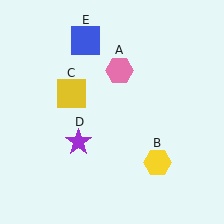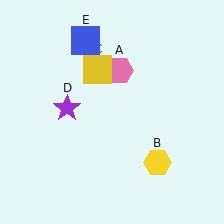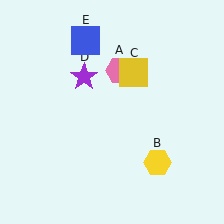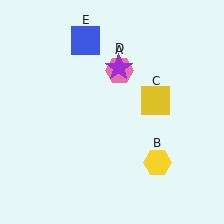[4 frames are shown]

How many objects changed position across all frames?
2 objects changed position: yellow square (object C), purple star (object D).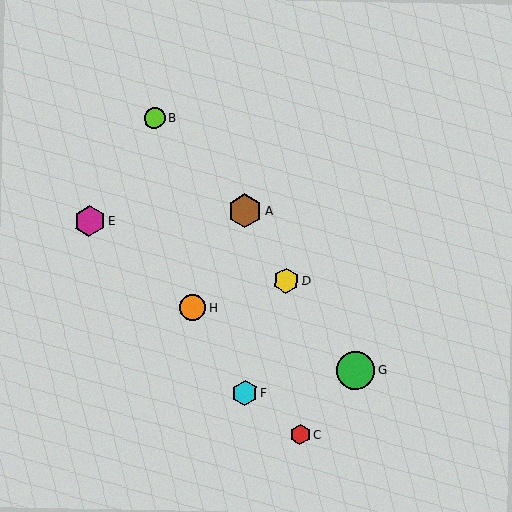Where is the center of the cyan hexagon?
The center of the cyan hexagon is at (245, 393).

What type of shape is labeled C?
Shape C is a red hexagon.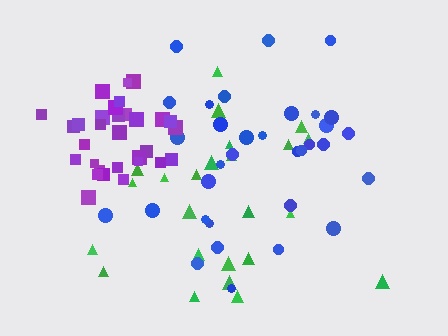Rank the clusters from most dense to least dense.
purple, blue, green.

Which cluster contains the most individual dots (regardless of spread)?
Blue (33).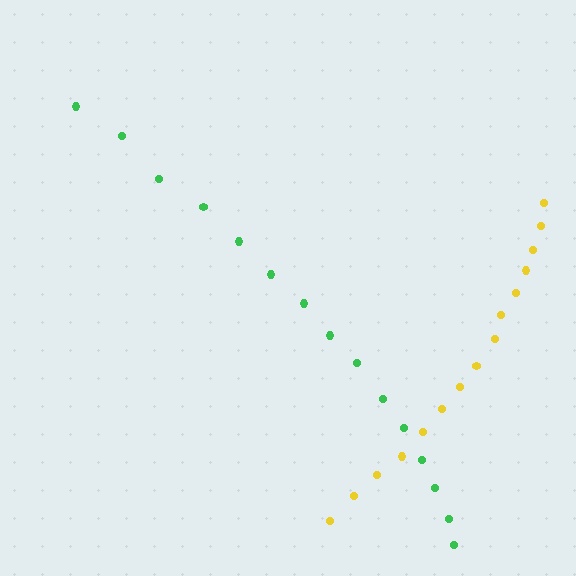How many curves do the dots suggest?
There are 2 distinct paths.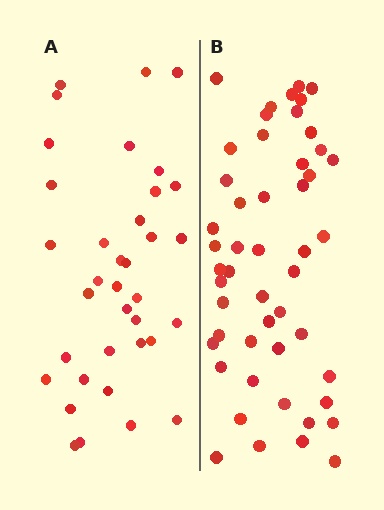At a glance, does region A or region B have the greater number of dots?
Region B (the right region) has more dots.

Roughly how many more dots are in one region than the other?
Region B has approximately 15 more dots than region A.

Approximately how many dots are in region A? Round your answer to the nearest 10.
About 40 dots. (The exact count is 36, which rounds to 40.)